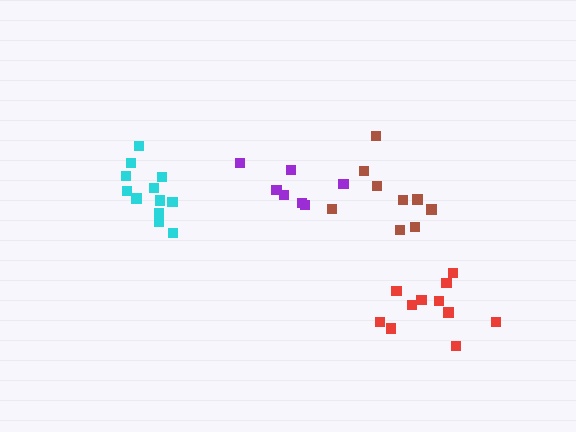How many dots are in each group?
Group 1: 7 dots, Group 2: 12 dots, Group 3: 11 dots, Group 4: 9 dots (39 total).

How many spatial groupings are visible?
There are 4 spatial groupings.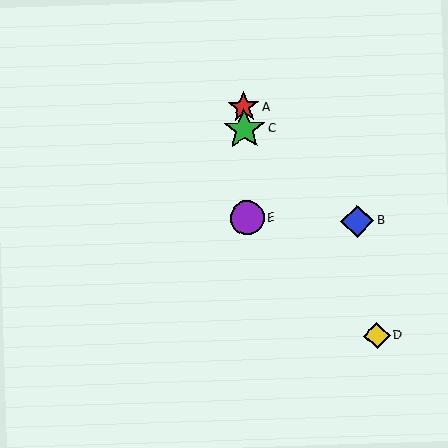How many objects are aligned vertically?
3 objects (A, C, E) are aligned vertically.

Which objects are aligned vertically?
Objects A, C, E are aligned vertically.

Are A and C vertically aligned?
Yes, both are at x≈244.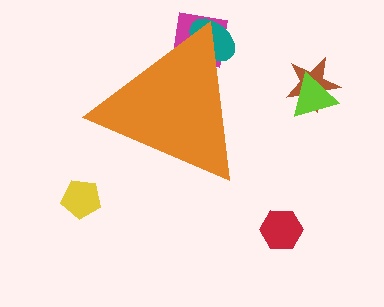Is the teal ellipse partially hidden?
Yes, the teal ellipse is partially hidden behind the orange triangle.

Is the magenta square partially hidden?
Yes, the magenta square is partially hidden behind the orange triangle.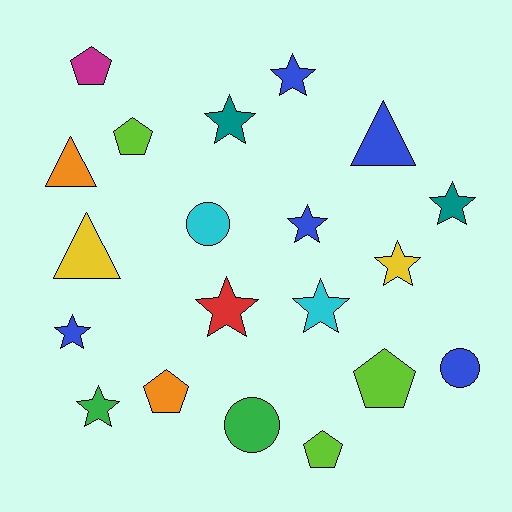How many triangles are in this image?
There are 3 triangles.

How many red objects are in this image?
There is 1 red object.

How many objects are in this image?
There are 20 objects.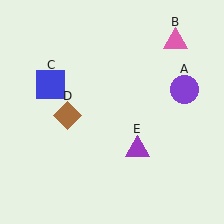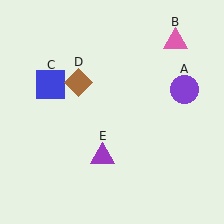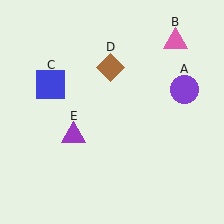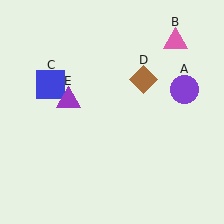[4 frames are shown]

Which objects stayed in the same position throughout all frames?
Purple circle (object A) and pink triangle (object B) and blue square (object C) remained stationary.